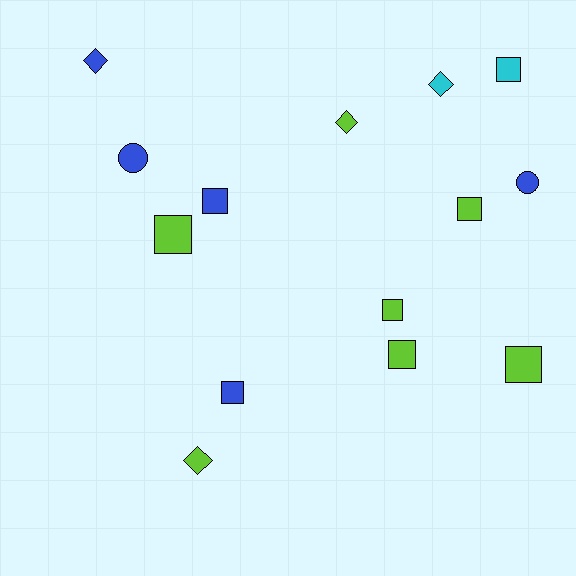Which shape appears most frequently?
Square, with 8 objects.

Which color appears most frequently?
Lime, with 7 objects.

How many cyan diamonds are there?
There is 1 cyan diamond.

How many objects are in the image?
There are 14 objects.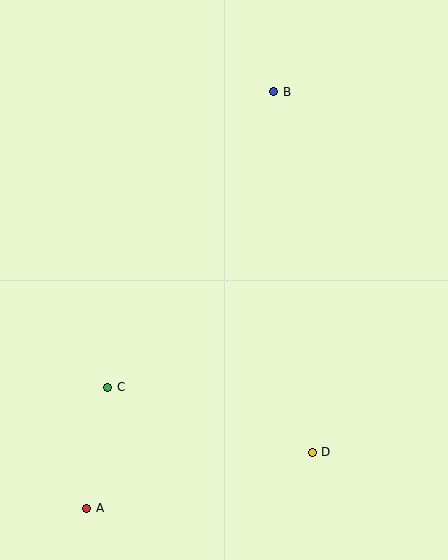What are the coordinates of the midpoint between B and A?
The midpoint between B and A is at (180, 300).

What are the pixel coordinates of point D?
Point D is at (312, 452).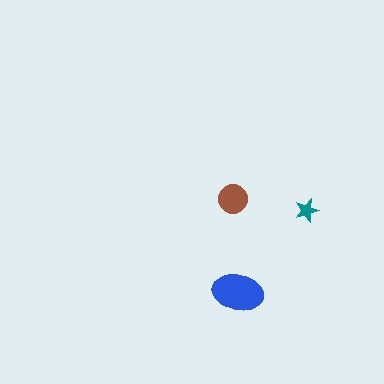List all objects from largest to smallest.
The blue ellipse, the brown circle, the teal star.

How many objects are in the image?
There are 3 objects in the image.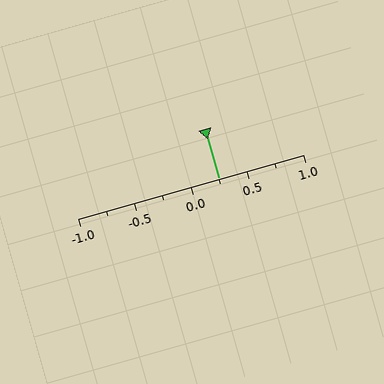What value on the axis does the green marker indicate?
The marker indicates approximately 0.25.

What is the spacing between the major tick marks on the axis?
The major ticks are spaced 0.5 apart.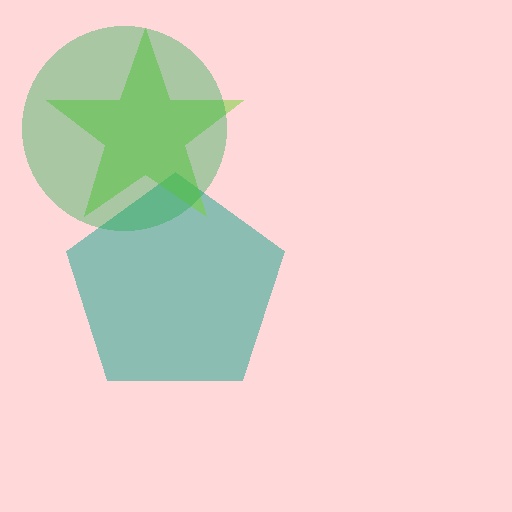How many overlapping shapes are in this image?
There are 3 overlapping shapes in the image.